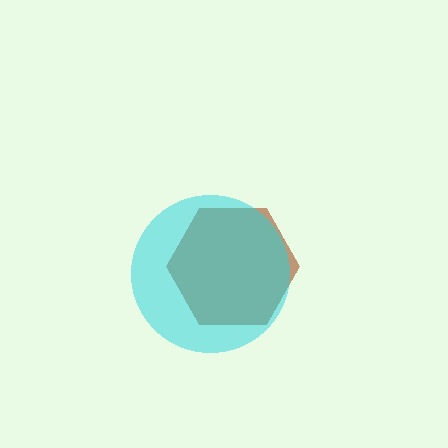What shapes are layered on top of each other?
The layered shapes are: a brown hexagon, a cyan circle.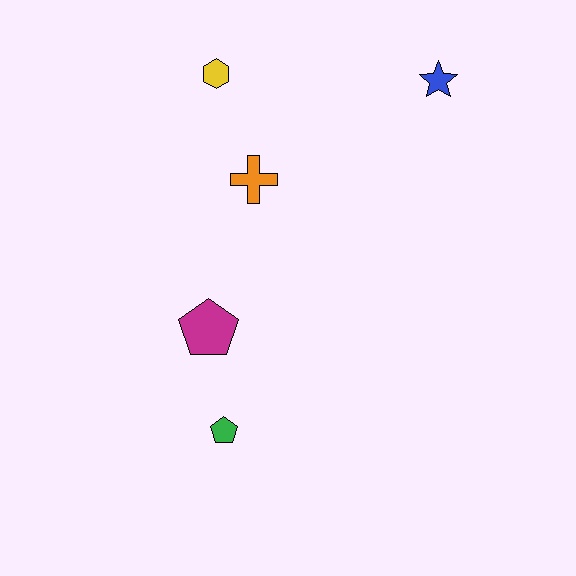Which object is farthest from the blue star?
The green pentagon is farthest from the blue star.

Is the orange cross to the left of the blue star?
Yes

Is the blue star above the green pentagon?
Yes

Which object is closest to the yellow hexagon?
The orange cross is closest to the yellow hexagon.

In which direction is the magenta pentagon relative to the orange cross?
The magenta pentagon is below the orange cross.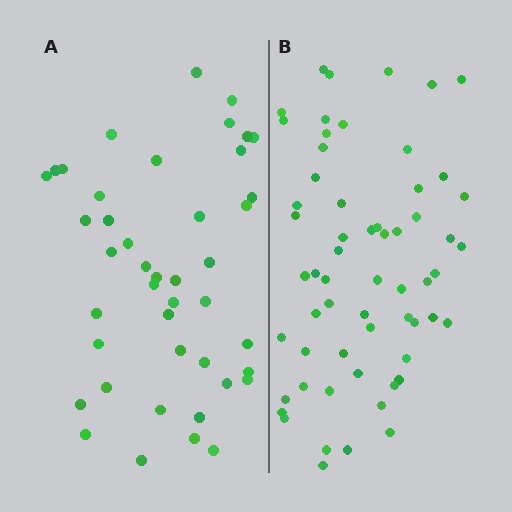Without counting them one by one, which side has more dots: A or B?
Region B (the right region) has more dots.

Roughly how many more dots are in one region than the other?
Region B has approximately 15 more dots than region A.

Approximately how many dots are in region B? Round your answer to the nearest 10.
About 60 dots.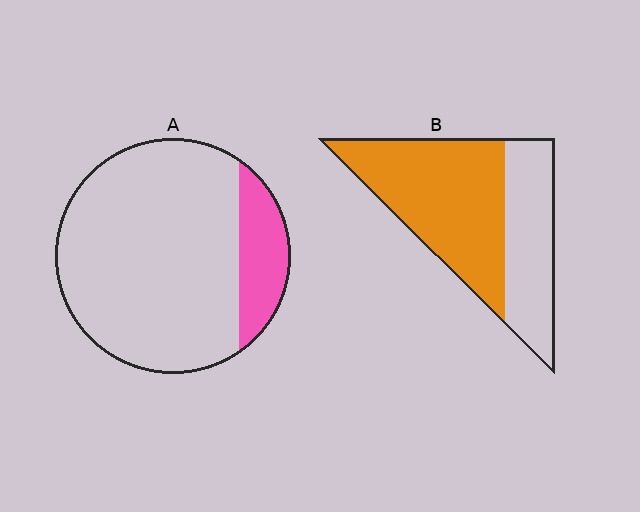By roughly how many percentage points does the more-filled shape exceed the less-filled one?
By roughly 45 percentage points (B over A).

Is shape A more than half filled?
No.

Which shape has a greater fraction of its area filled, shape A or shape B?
Shape B.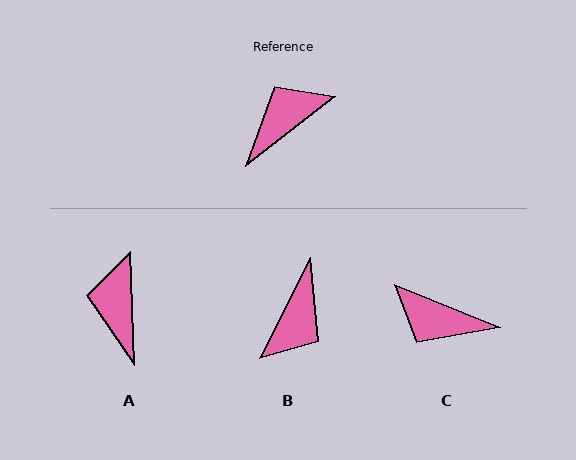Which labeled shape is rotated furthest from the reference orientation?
B, about 155 degrees away.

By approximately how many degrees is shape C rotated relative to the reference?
Approximately 120 degrees counter-clockwise.